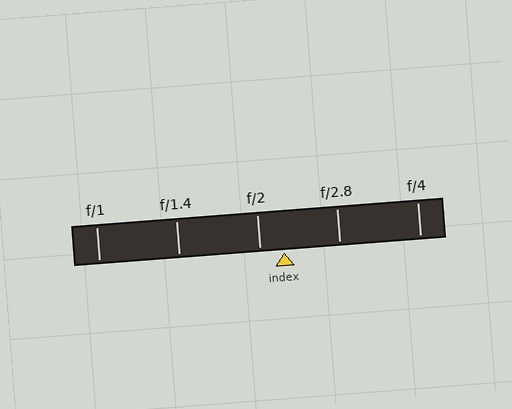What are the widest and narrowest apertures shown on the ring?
The widest aperture shown is f/1 and the narrowest is f/4.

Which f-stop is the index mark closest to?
The index mark is closest to f/2.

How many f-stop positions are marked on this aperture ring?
There are 5 f-stop positions marked.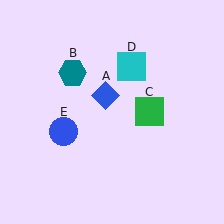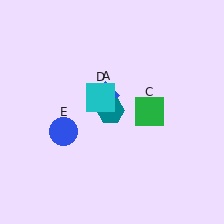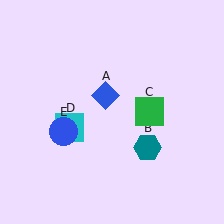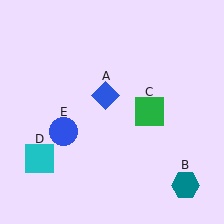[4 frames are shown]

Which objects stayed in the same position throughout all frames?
Blue diamond (object A) and green square (object C) and blue circle (object E) remained stationary.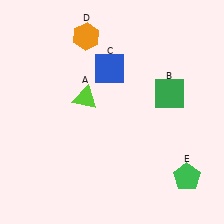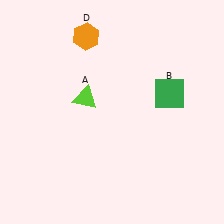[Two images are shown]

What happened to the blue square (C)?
The blue square (C) was removed in Image 2. It was in the top-left area of Image 1.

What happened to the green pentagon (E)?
The green pentagon (E) was removed in Image 2. It was in the bottom-right area of Image 1.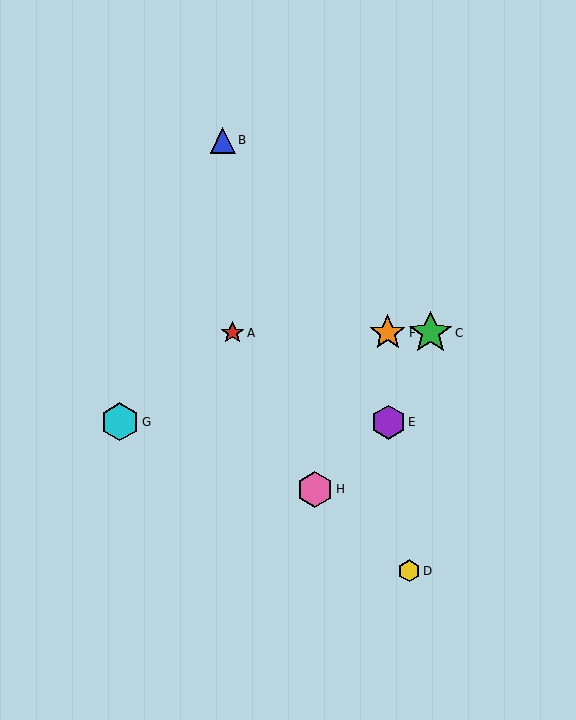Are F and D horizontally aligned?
No, F is at y≈333 and D is at y≈571.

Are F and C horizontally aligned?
Yes, both are at y≈333.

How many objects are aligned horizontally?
3 objects (A, C, F) are aligned horizontally.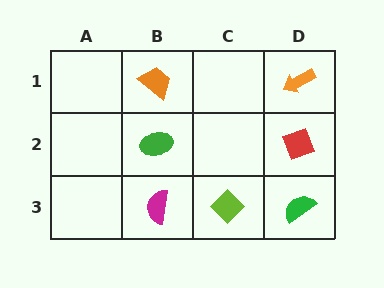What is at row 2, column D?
A red diamond.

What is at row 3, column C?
A lime diamond.